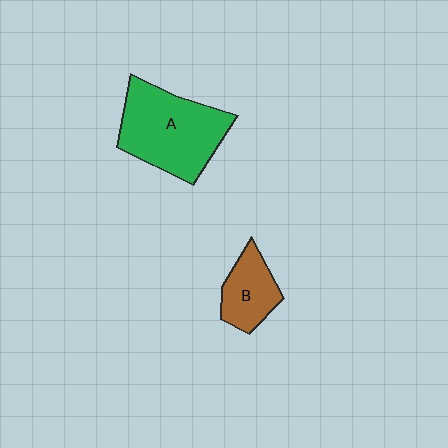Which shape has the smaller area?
Shape B (brown).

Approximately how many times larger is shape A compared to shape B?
Approximately 2.1 times.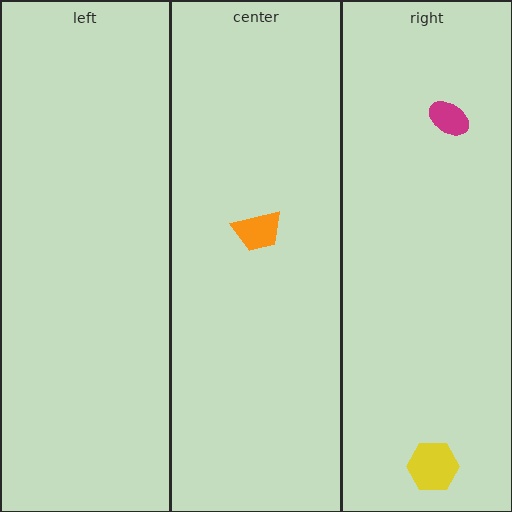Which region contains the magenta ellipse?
The right region.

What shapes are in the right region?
The magenta ellipse, the yellow hexagon.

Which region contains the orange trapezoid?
The center region.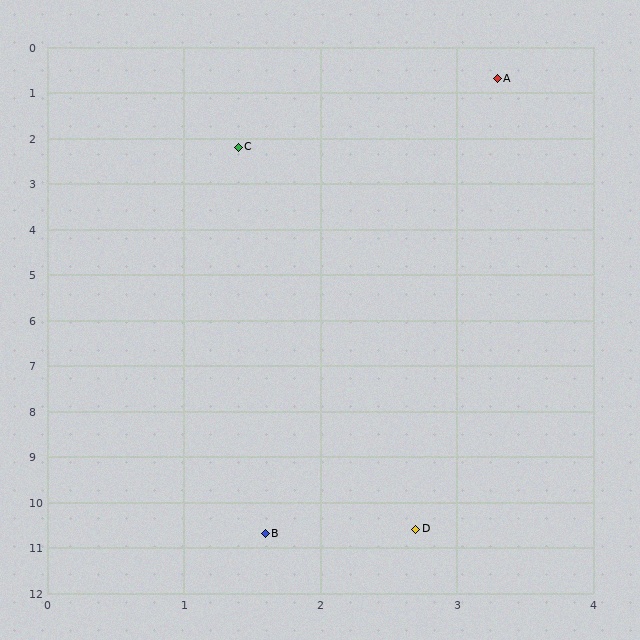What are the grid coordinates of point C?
Point C is at approximately (1.4, 2.2).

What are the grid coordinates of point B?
Point B is at approximately (1.6, 10.7).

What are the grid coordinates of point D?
Point D is at approximately (2.7, 10.6).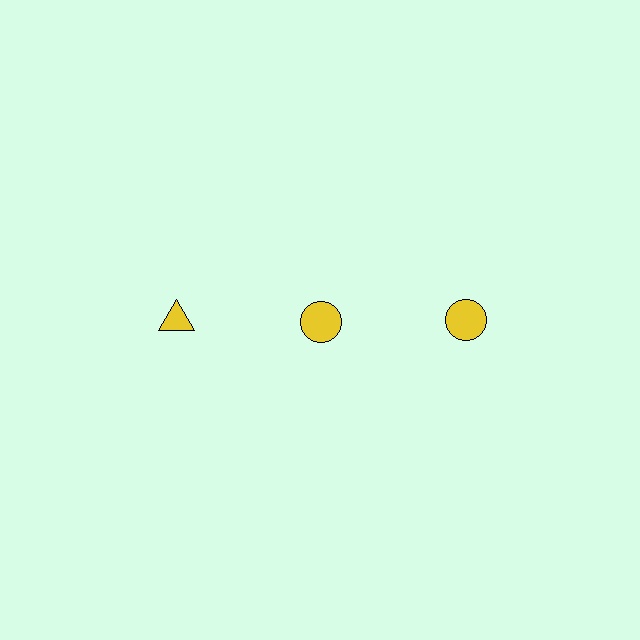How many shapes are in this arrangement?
There are 3 shapes arranged in a grid pattern.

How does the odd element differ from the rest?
It has a different shape: triangle instead of circle.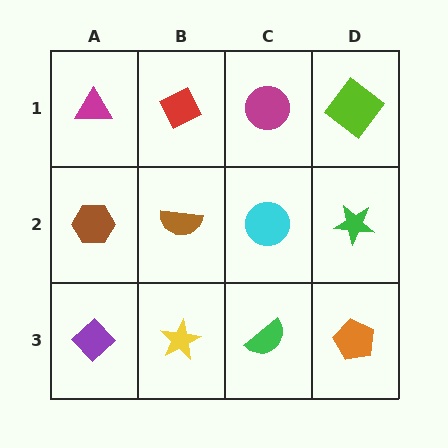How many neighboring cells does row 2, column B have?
4.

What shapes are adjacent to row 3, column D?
A green star (row 2, column D), a green semicircle (row 3, column C).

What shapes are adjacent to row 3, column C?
A cyan circle (row 2, column C), a yellow star (row 3, column B), an orange pentagon (row 3, column D).